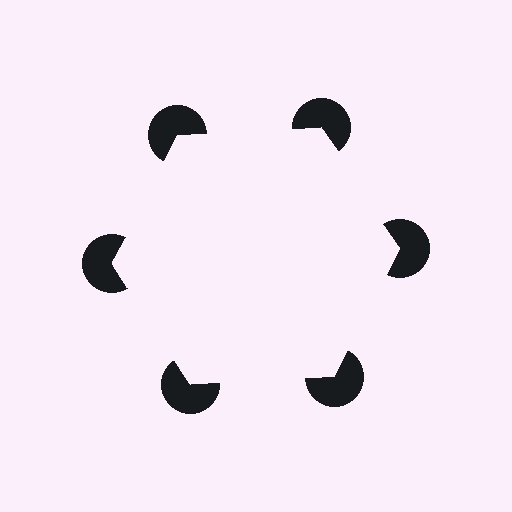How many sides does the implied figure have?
6 sides.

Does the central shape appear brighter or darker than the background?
It typically appears slightly brighter than the background, even though no actual brightness change is drawn.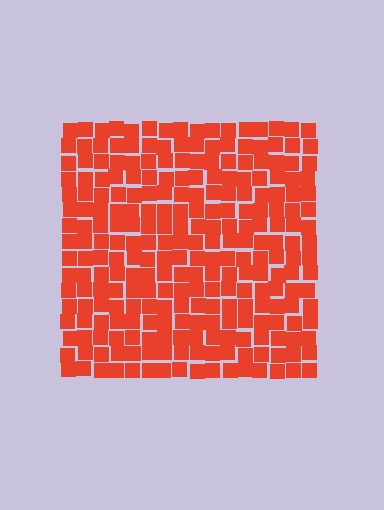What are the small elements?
The small elements are squares.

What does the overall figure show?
The overall figure shows a square.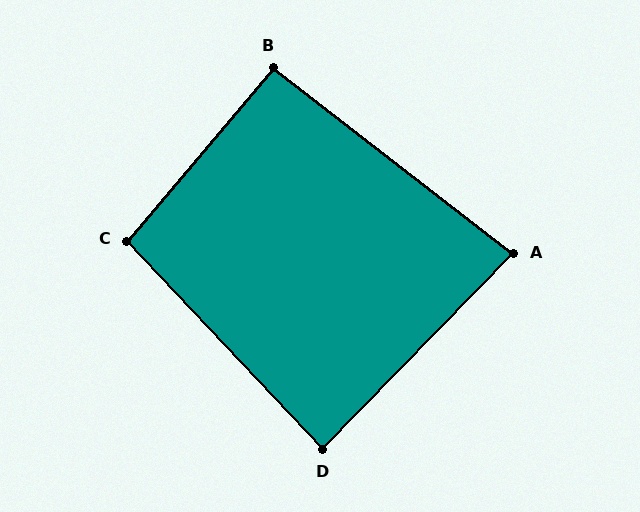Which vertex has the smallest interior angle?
A, at approximately 83 degrees.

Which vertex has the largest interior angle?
C, at approximately 97 degrees.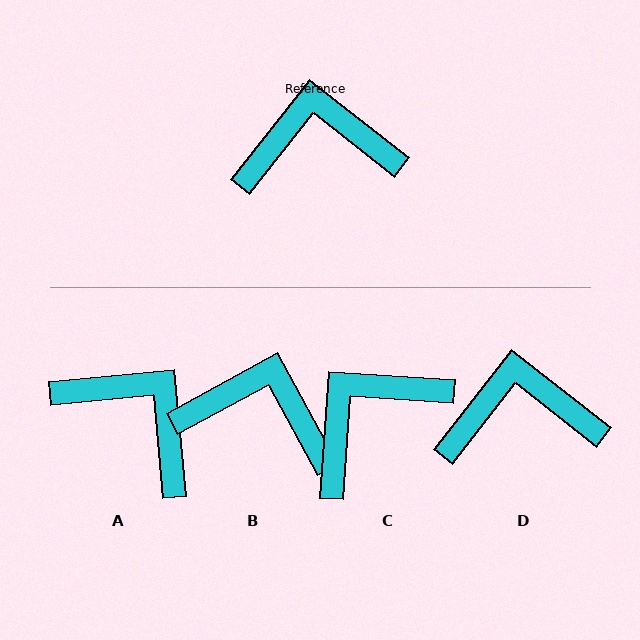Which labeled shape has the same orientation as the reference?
D.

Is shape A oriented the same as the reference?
No, it is off by about 46 degrees.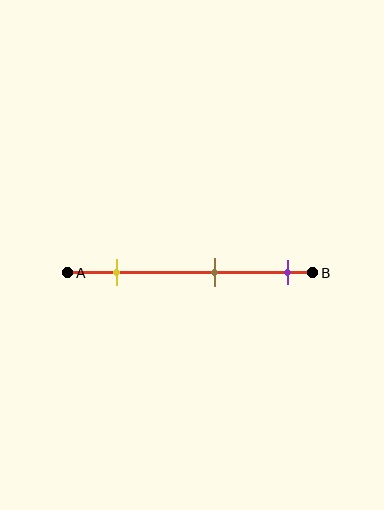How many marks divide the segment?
There are 3 marks dividing the segment.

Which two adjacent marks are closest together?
The brown and purple marks are the closest adjacent pair.